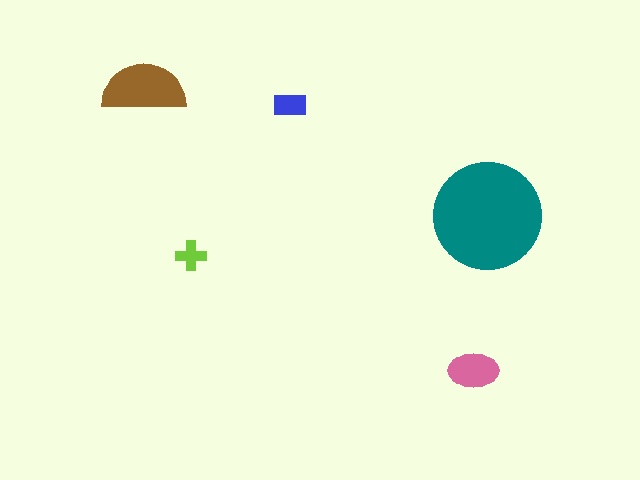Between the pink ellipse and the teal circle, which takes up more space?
The teal circle.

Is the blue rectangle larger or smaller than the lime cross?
Larger.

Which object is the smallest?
The lime cross.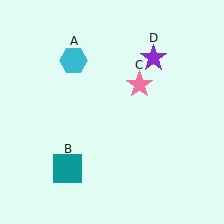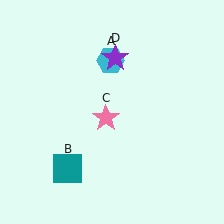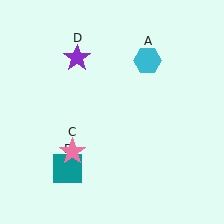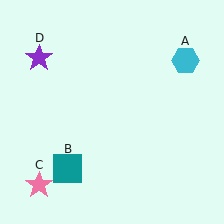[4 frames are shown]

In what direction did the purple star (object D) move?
The purple star (object D) moved left.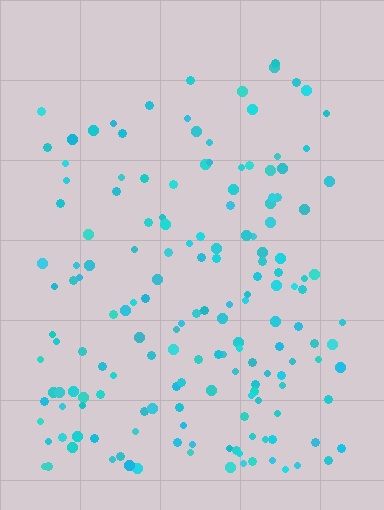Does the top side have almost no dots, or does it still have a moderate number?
Still a moderate number, just noticeably fewer than the bottom.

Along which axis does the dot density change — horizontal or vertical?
Vertical.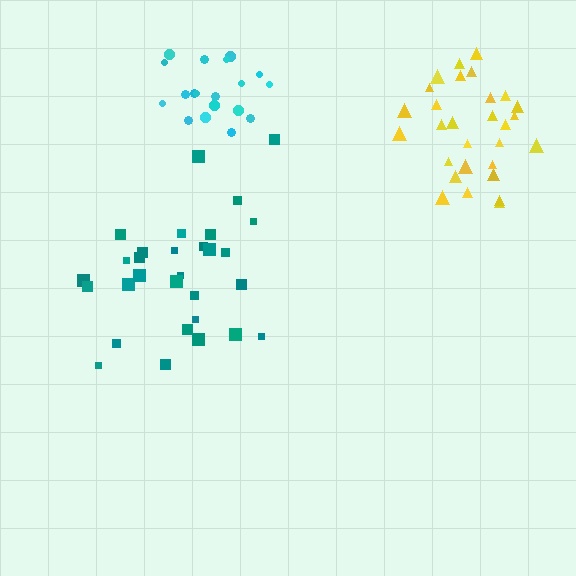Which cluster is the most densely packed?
Cyan.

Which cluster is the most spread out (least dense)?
Teal.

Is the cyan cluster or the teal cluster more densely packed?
Cyan.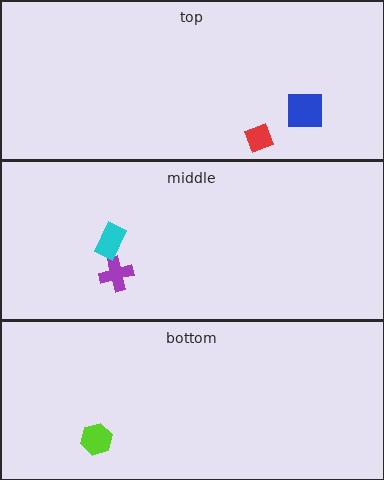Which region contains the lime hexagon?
The bottom region.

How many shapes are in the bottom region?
1.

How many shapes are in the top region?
2.